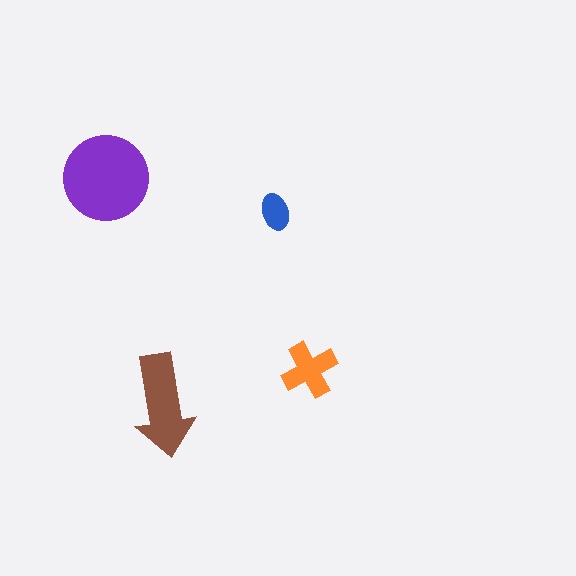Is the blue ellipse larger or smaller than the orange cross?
Smaller.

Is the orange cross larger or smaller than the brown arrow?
Smaller.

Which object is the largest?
The purple circle.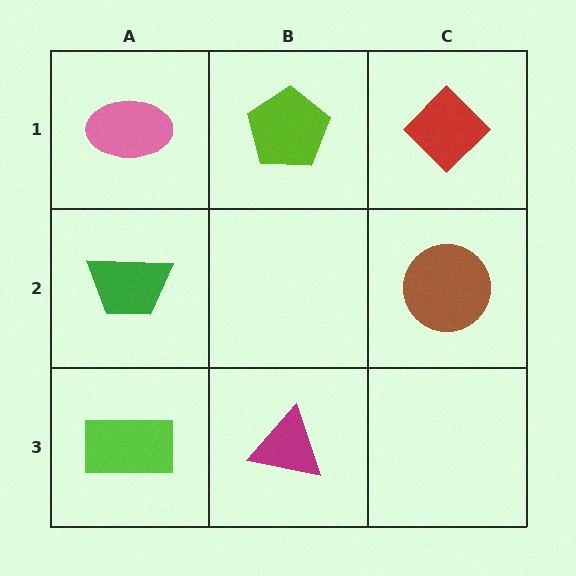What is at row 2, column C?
A brown circle.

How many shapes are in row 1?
3 shapes.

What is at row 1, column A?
A pink ellipse.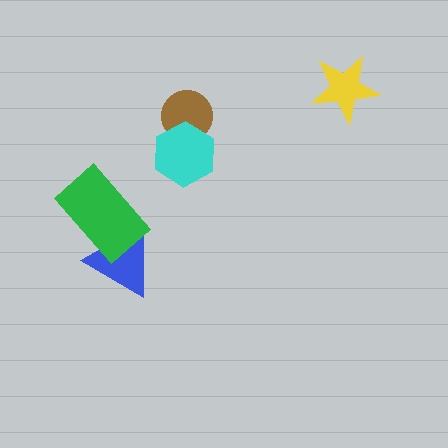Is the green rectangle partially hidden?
No, no other shape covers it.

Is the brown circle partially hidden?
Yes, it is partially covered by another shape.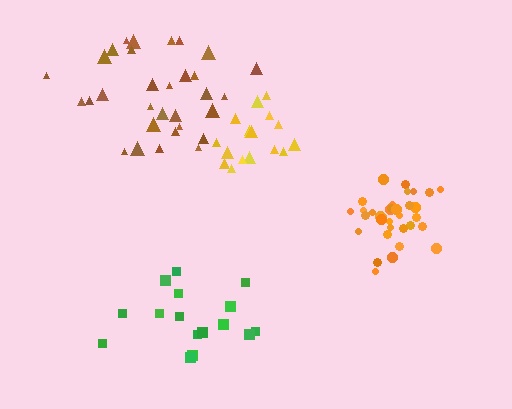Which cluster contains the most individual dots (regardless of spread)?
Orange (34).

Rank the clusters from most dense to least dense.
orange, yellow, brown, green.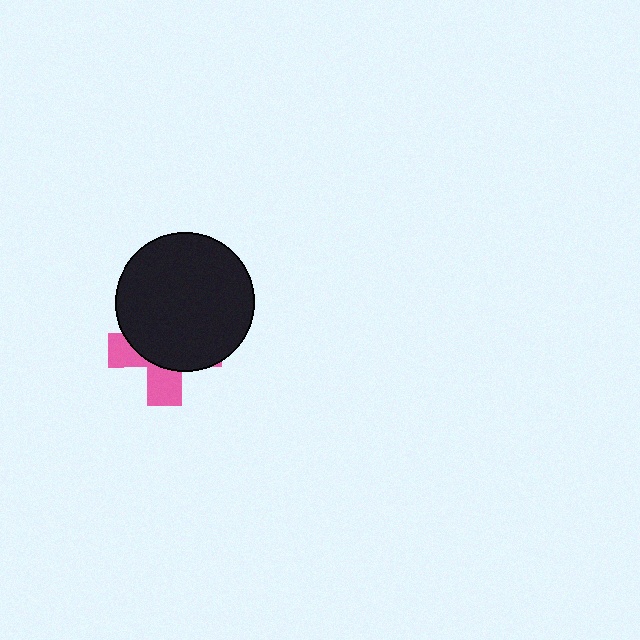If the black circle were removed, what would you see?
You would see the complete pink cross.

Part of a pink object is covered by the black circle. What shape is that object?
It is a cross.